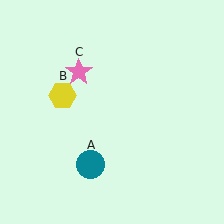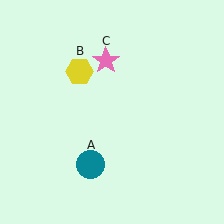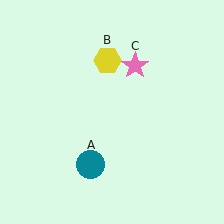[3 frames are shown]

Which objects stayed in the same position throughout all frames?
Teal circle (object A) remained stationary.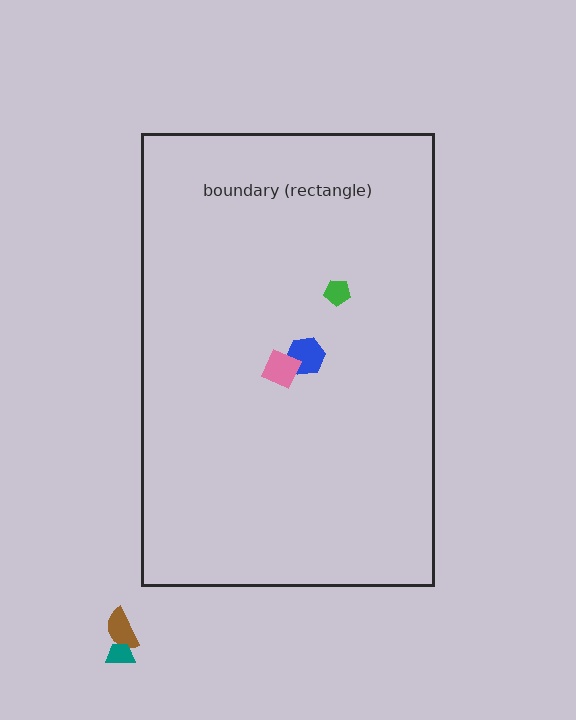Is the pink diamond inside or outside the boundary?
Inside.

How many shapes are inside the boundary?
3 inside, 2 outside.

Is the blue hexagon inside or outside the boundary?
Inside.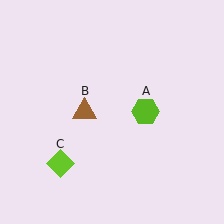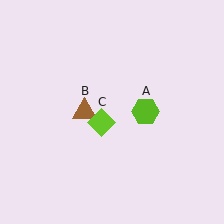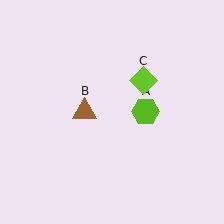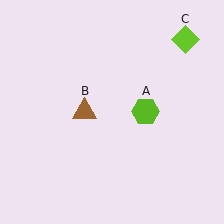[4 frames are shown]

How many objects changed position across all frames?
1 object changed position: lime diamond (object C).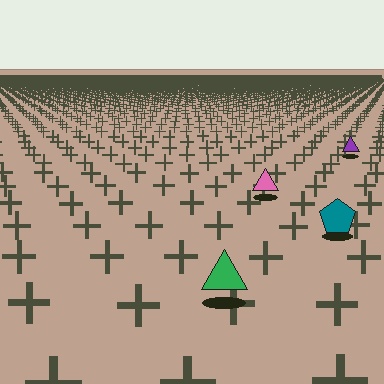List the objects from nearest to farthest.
From nearest to farthest: the green triangle, the teal pentagon, the pink triangle, the purple triangle.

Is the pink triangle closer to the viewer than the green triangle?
No. The green triangle is closer — you can tell from the texture gradient: the ground texture is coarser near it.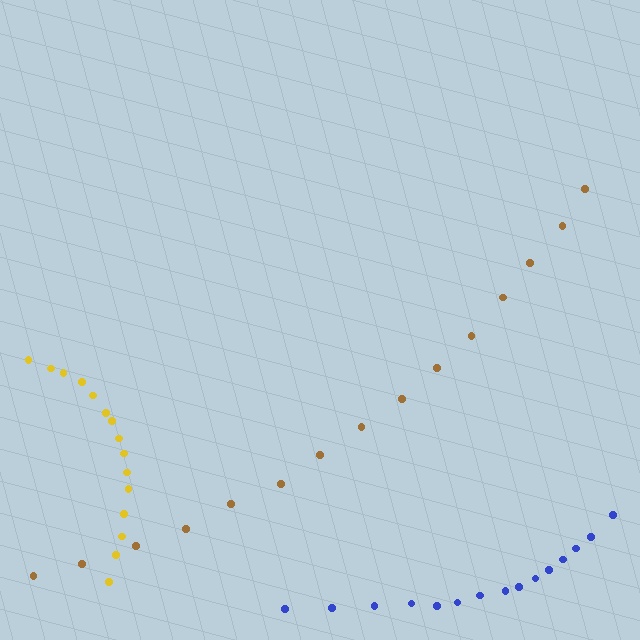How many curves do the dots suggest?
There are 3 distinct paths.